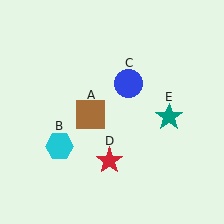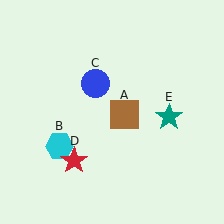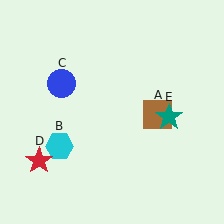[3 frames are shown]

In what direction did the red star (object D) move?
The red star (object D) moved left.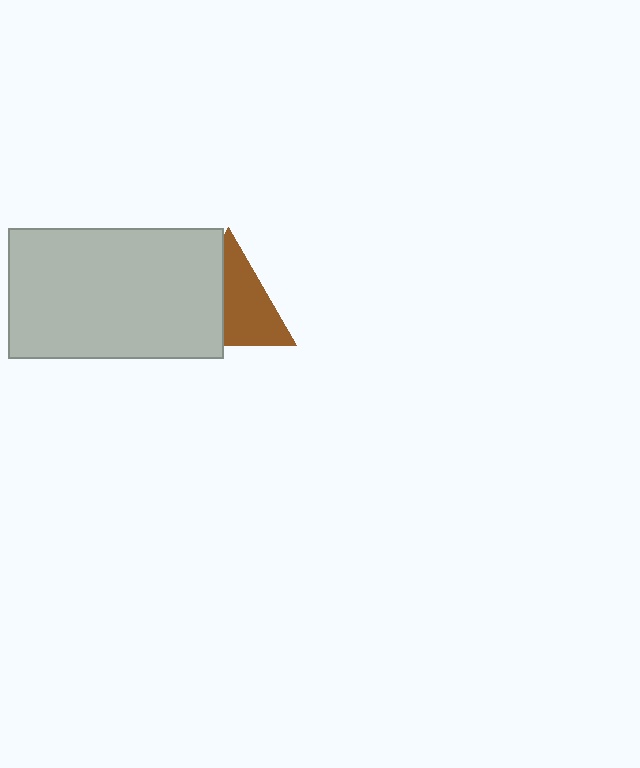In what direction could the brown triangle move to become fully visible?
The brown triangle could move right. That would shift it out from behind the light gray rectangle entirely.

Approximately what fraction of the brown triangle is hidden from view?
Roughly 43% of the brown triangle is hidden behind the light gray rectangle.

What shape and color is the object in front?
The object in front is a light gray rectangle.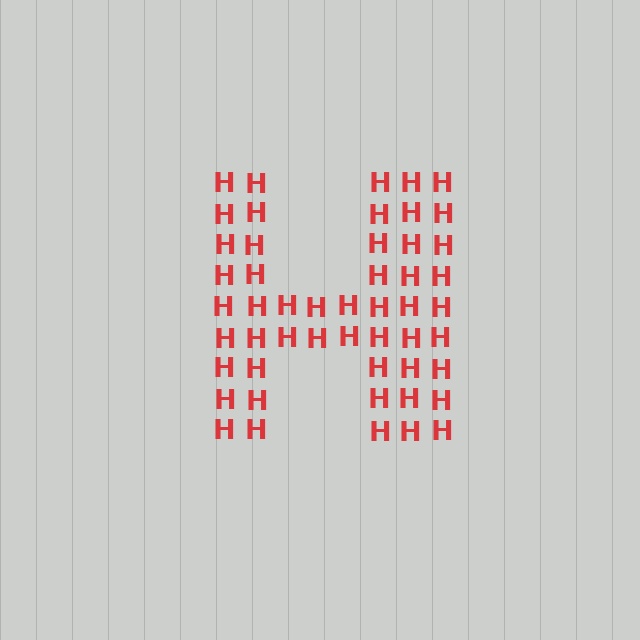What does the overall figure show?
The overall figure shows the letter H.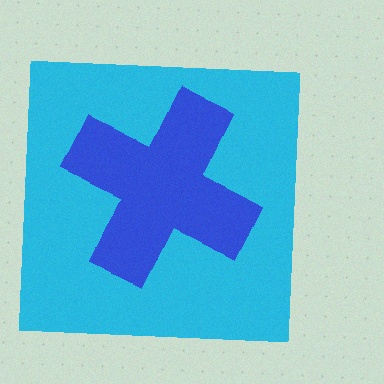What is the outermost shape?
The cyan square.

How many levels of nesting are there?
2.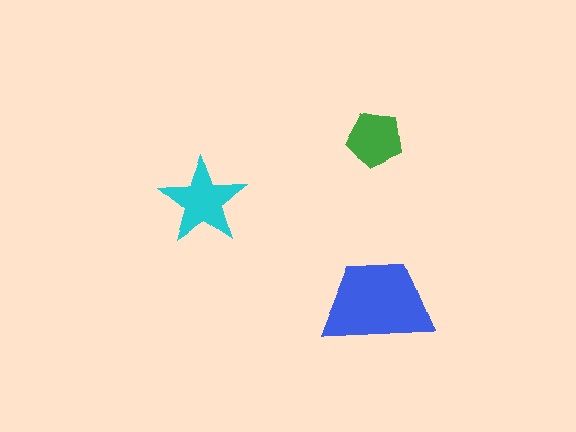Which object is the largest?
The blue trapezoid.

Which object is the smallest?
The green pentagon.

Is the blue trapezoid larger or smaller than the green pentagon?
Larger.